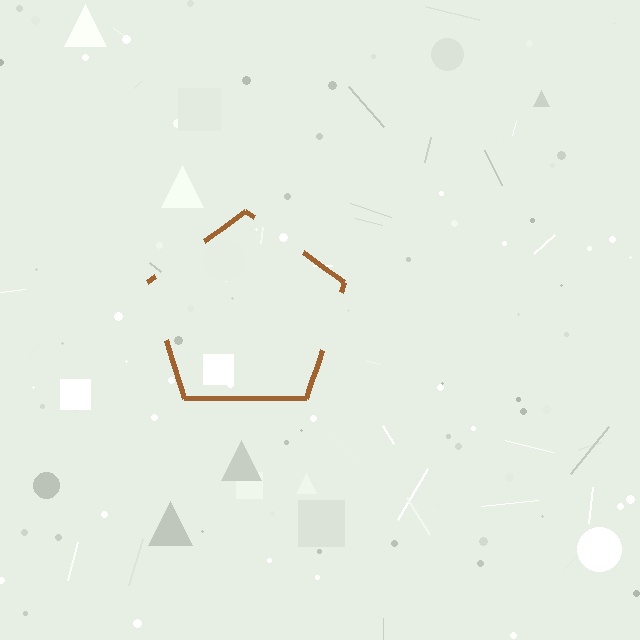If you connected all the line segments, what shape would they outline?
They would outline a pentagon.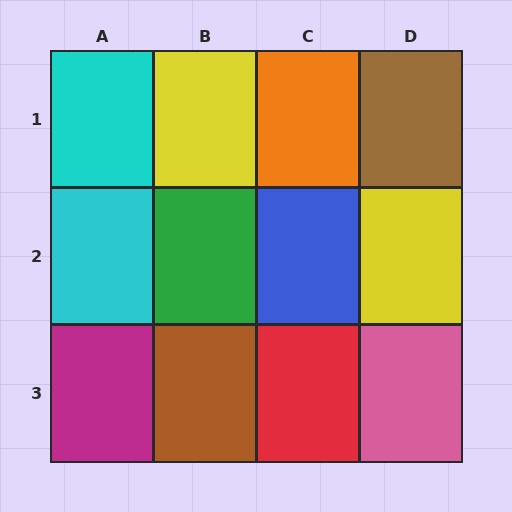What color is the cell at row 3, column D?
Pink.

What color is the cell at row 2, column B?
Green.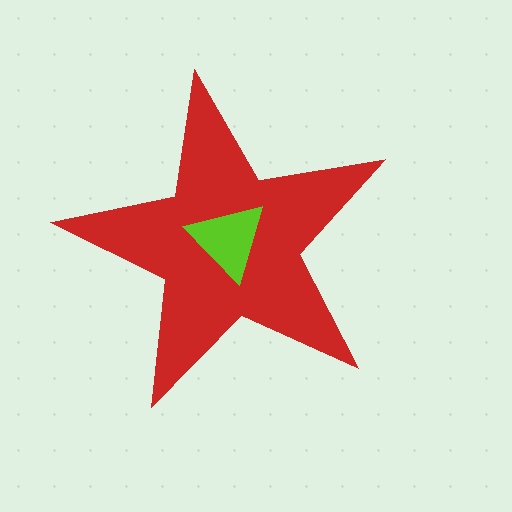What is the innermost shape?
The lime triangle.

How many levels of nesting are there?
2.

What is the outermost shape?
The red star.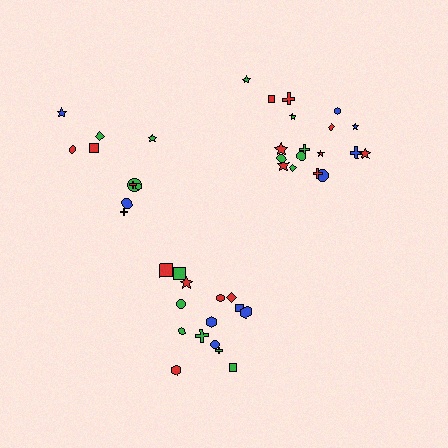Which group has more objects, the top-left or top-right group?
The top-right group.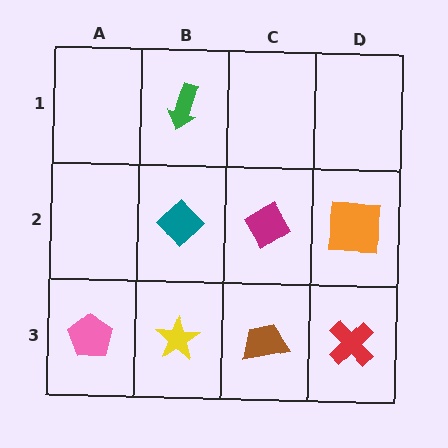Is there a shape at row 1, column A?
No, that cell is empty.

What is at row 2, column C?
A magenta diamond.